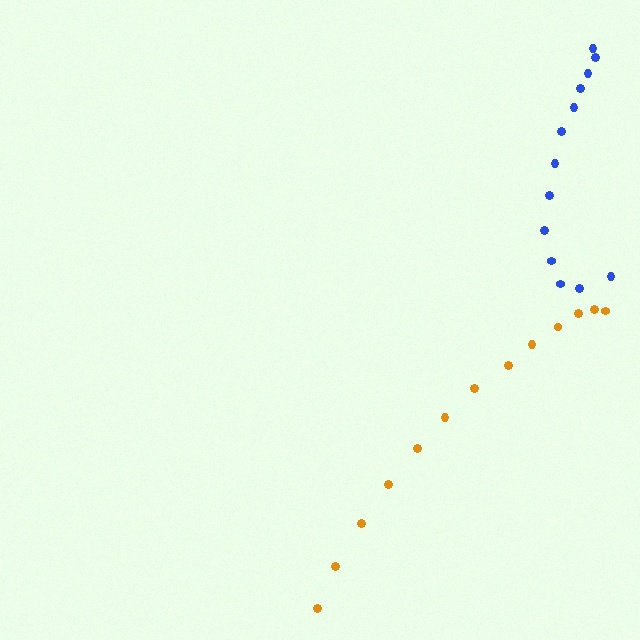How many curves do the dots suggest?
There are 2 distinct paths.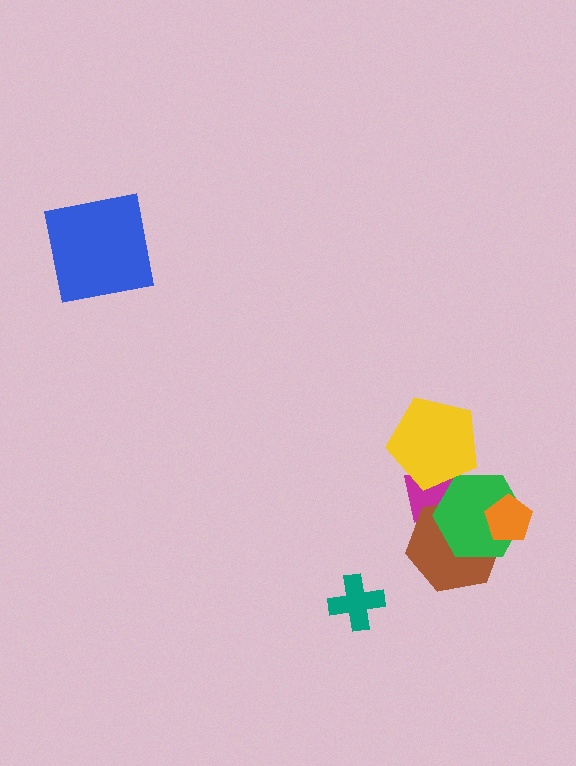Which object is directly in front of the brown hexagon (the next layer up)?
The green hexagon is directly in front of the brown hexagon.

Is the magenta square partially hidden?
Yes, it is partially covered by another shape.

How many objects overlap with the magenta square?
3 objects overlap with the magenta square.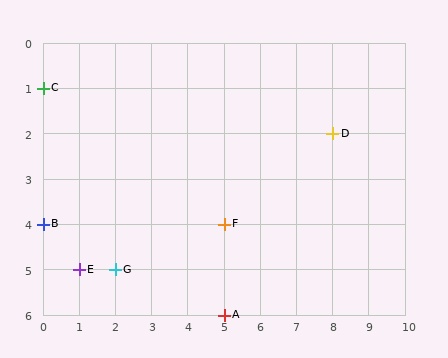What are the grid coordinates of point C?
Point C is at grid coordinates (0, 1).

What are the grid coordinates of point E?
Point E is at grid coordinates (1, 5).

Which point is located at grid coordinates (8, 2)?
Point D is at (8, 2).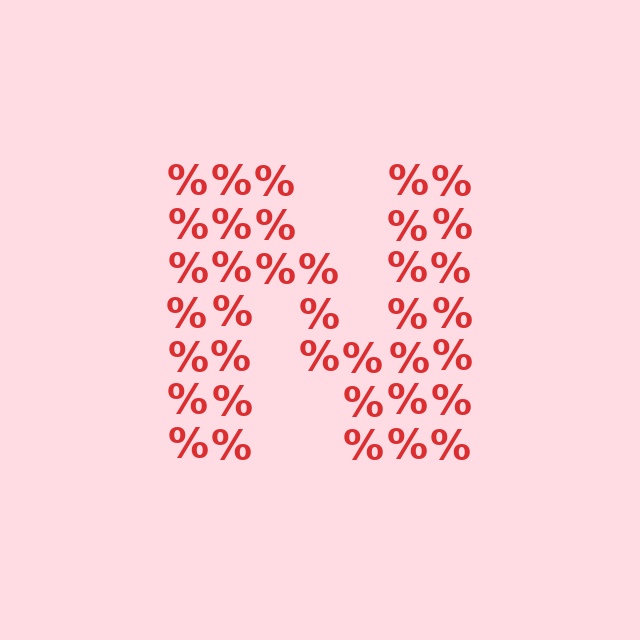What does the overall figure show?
The overall figure shows the letter N.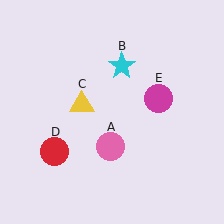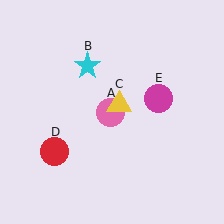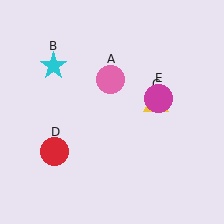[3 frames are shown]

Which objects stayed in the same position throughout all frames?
Red circle (object D) and magenta circle (object E) remained stationary.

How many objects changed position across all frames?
3 objects changed position: pink circle (object A), cyan star (object B), yellow triangle (object C).